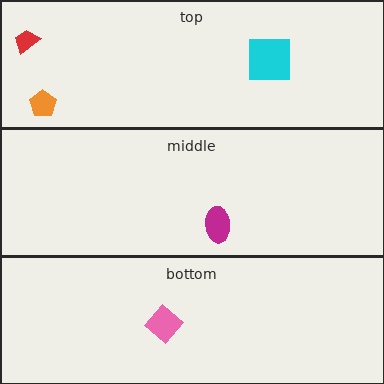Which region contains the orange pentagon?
The top region.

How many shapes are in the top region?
3.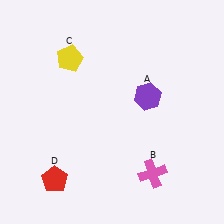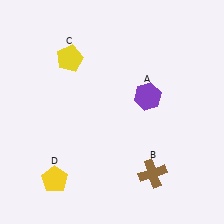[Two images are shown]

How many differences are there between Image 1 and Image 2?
There are 2 differences between the two images.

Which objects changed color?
B changed from pink to brown. D changed from red to yellow.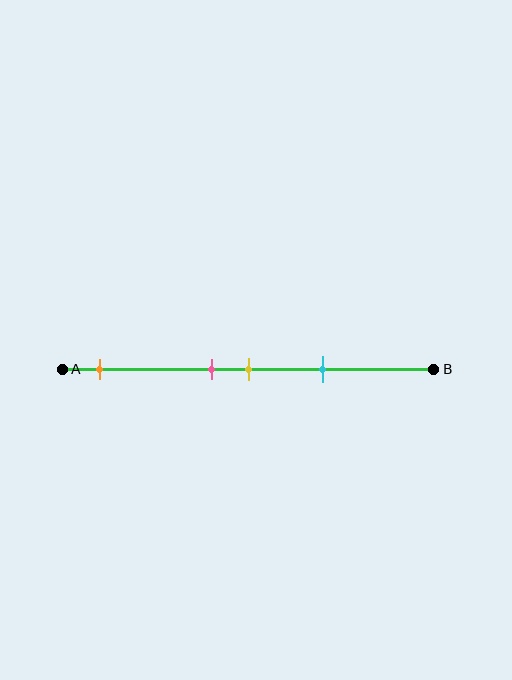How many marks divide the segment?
There are 4 marks dividing the segment.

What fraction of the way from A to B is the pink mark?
The pink mark is approximately 40% (0.4) of the way from A to B.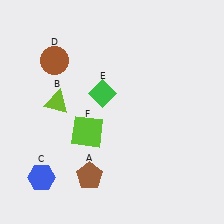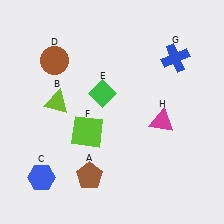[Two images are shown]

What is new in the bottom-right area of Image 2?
A magenta triangle (H) was added in the bottom-right area of Image 2.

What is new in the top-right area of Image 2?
A blue cross (G) was added in the top-right area of Image 2.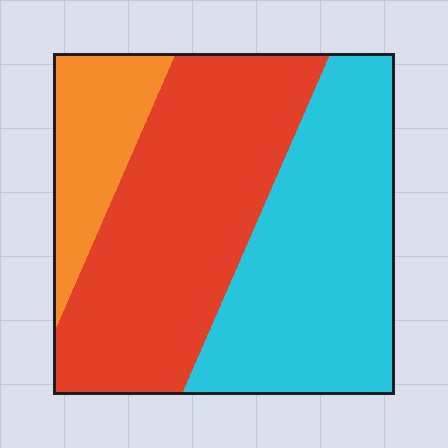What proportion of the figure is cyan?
Cyan covers about 40% of the figure.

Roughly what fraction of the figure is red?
Red covers 45% of the figure.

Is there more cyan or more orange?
Cyan.